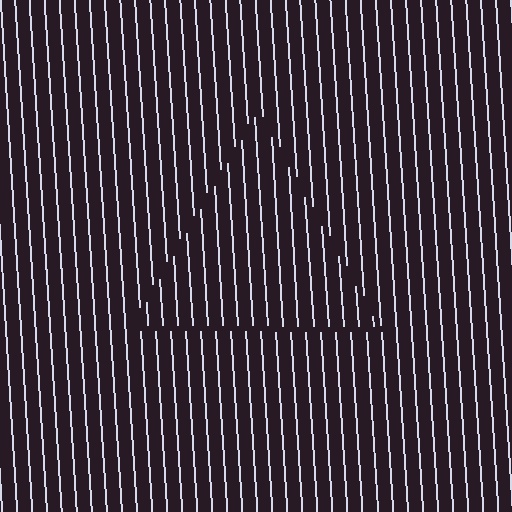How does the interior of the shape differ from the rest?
The interior of the shape contains the same grating, shifted by half a period — the contour is defined by the phase discontinuity where line-ends from the inner and outer gratings abut.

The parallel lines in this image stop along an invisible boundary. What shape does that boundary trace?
An illusory triangle. The interior of the shape contains the same grating, shifted by half a period — the contour is defined by the phase discontinuity where line-ends from the inner and outer gratings abut.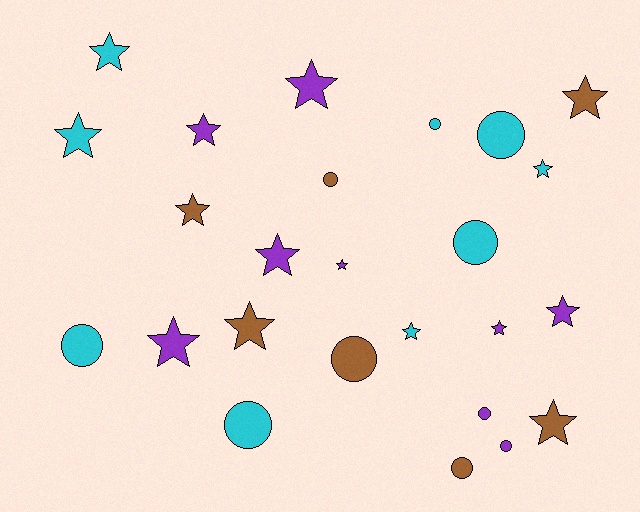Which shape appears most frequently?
Star, with 15 objects.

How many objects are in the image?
There are 25 objects.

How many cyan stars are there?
There are 4 cyan stars.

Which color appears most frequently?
Cyan, with 9 objects.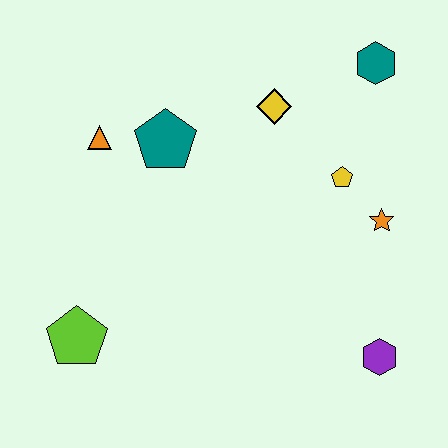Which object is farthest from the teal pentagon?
The purple hexagon is farthest from the teal pentagon.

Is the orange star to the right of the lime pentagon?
Yes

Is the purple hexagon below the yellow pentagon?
Yes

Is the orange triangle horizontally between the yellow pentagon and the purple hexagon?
No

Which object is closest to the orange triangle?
The teal pentagon is closest to the orange triangle.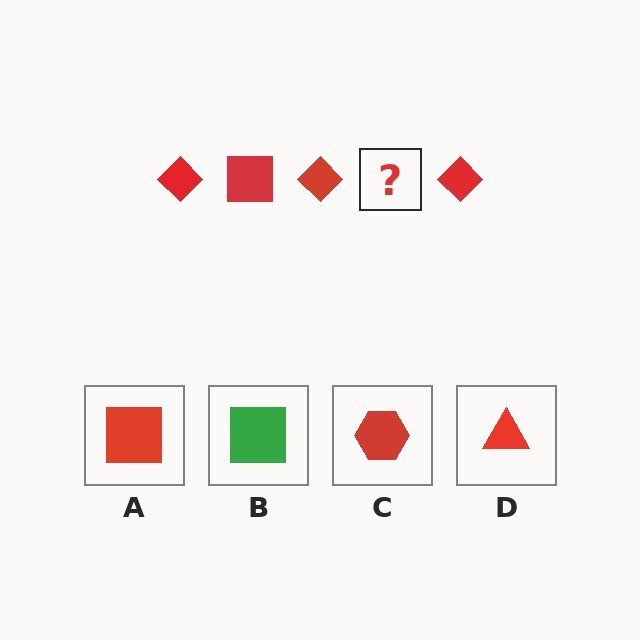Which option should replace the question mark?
Option A.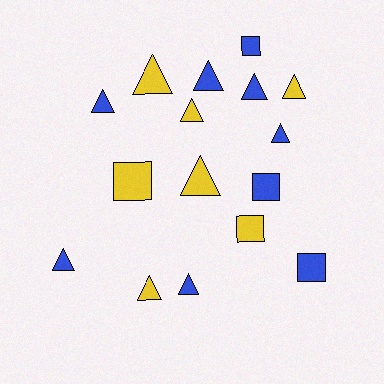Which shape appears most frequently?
Triangle, with 11 objects.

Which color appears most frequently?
Blue, with 9 objects.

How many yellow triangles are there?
There are 5 yellow triangles.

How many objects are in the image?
There are 16 objects.